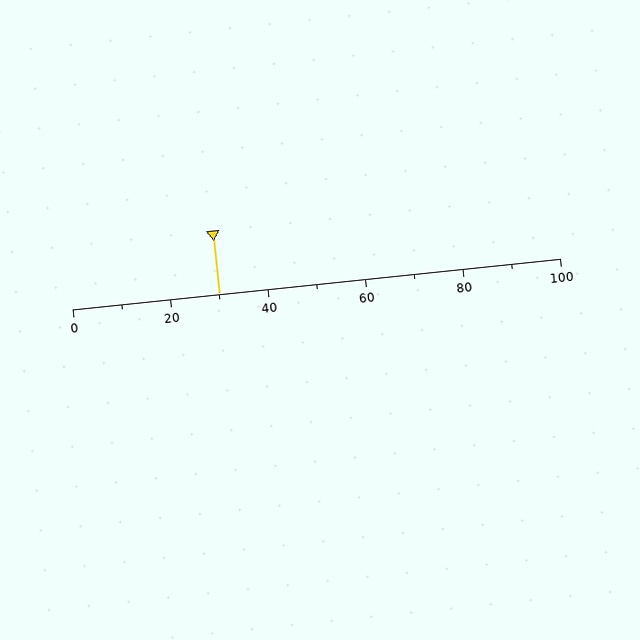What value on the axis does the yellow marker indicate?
The marker indicates approximately 30.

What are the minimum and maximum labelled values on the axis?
The axis runs from 0 to 100.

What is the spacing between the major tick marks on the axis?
The major ticks are spaced 20 apart.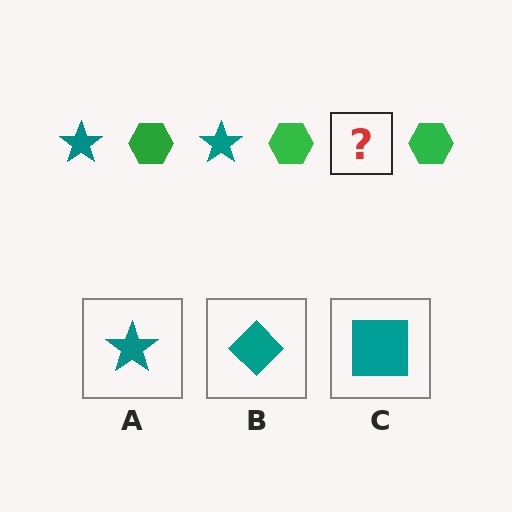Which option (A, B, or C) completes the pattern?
A.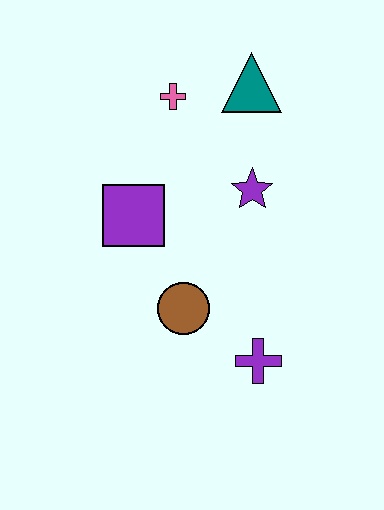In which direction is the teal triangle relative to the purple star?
The teal triangle is above the purple star.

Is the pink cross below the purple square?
No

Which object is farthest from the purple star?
The purple cross is farthest from the purple star.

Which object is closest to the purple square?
The brown circle is closest to the purple square.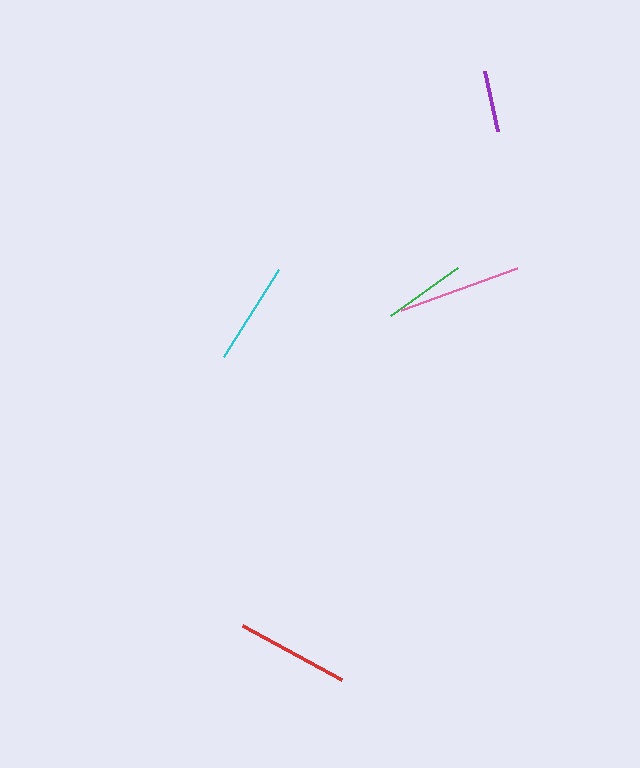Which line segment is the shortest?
The purple line is the shortest at approximately 62 pixels.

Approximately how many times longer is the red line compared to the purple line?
The red line is approximately 1.8 times the length of the purple line.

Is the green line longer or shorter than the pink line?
The pink line is longer than the green line.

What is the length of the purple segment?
The purple segment is approximately 62 pixels long.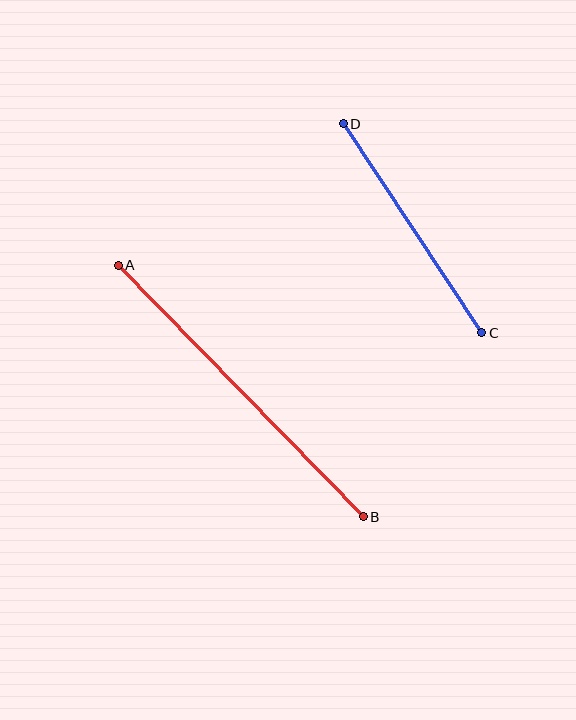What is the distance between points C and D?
The distance is approximately 251 pixels.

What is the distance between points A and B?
The distance is approximately 351 pixels.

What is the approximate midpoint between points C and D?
The midpoint is at approximately (412, 228) pixels.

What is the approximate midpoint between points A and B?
The midpoint is at approximately (241, 391) pixels.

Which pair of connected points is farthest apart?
Points A and B are farthest apart.